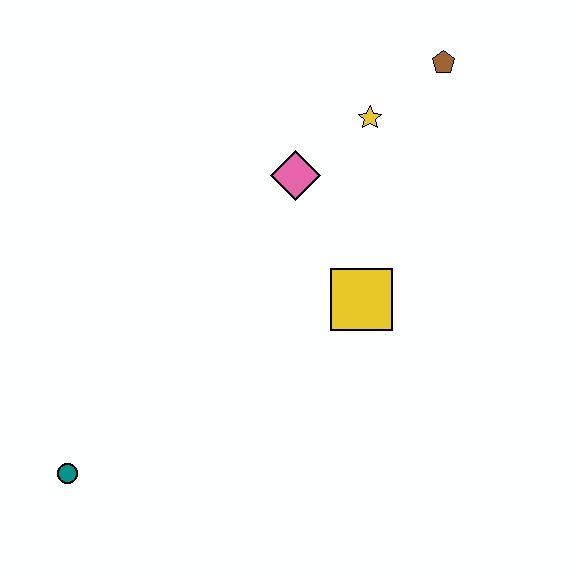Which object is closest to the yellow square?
The pink diamond is closest to the yellow square.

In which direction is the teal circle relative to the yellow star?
The teal circle is below the yellow star.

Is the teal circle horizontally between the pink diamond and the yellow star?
No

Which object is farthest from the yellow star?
The teal circle is farthest from the yellow star.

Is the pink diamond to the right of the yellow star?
No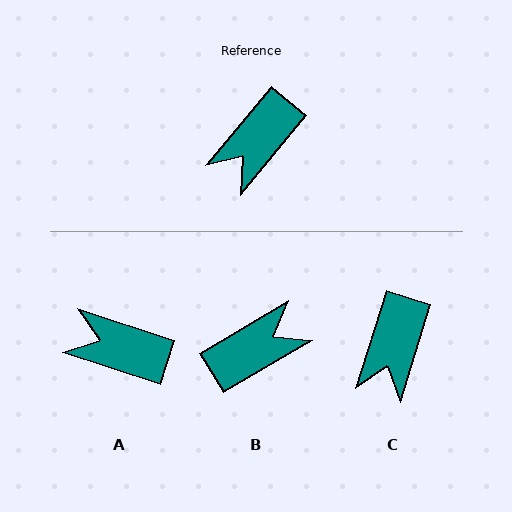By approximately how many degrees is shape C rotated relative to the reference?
Approximately 22 degrees counter-clockwise.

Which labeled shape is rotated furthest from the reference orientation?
B, about 161 degrees away.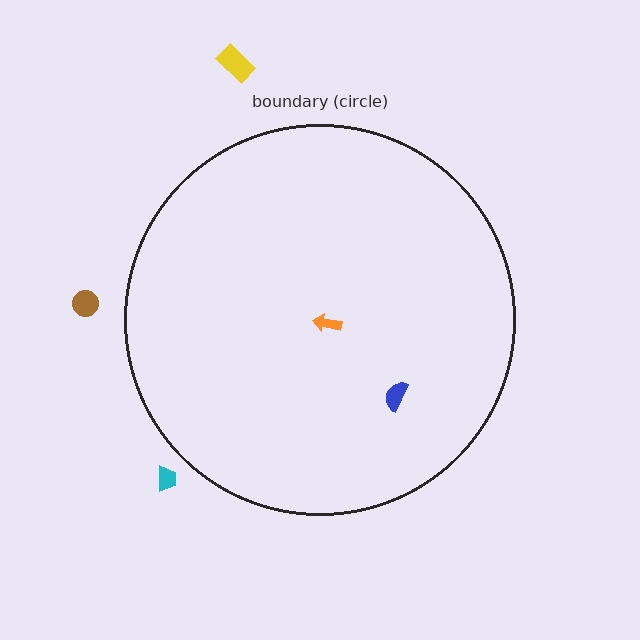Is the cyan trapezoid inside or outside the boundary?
Outside.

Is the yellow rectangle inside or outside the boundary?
Outside.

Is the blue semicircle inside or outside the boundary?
Inside.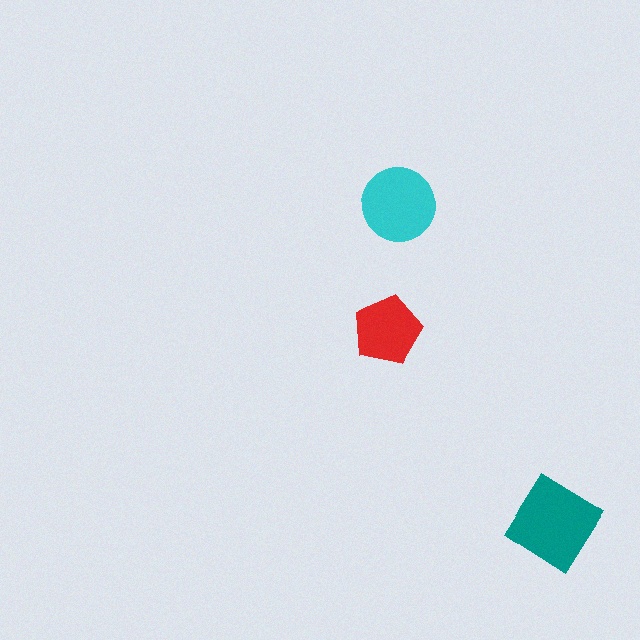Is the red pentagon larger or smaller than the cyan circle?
Smaller.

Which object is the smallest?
The red pentagon.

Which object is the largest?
The teal diamond.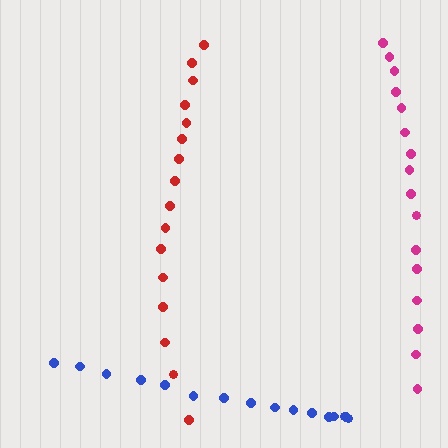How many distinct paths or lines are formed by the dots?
There are 3 distinct paths.